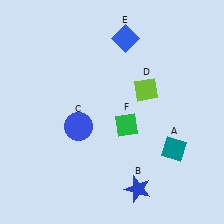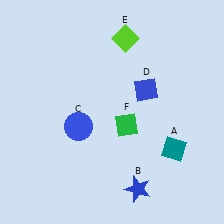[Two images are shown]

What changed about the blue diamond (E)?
In Image 1, E is blue. In Image 2, it changed to lime.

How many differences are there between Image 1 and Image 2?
There are 2 differences between the two images.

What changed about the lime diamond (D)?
In Image 1, D is lime. In Image 2, it changed to blue.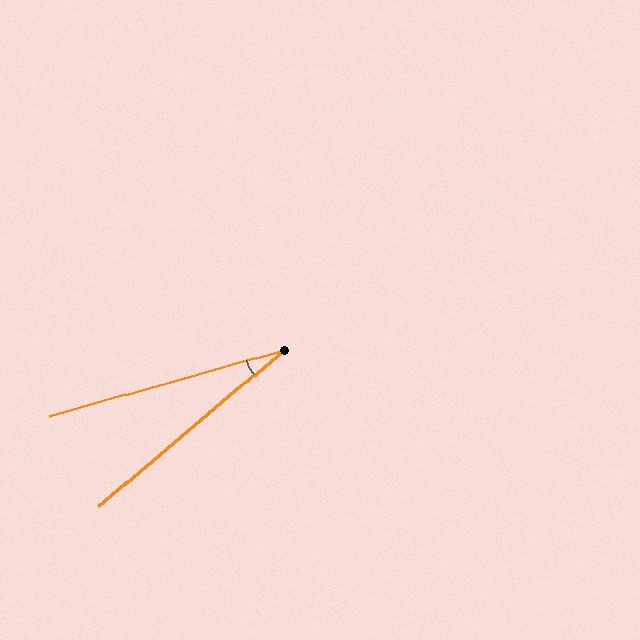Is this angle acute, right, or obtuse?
It is acute.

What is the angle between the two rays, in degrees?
Approximately 24 degrees.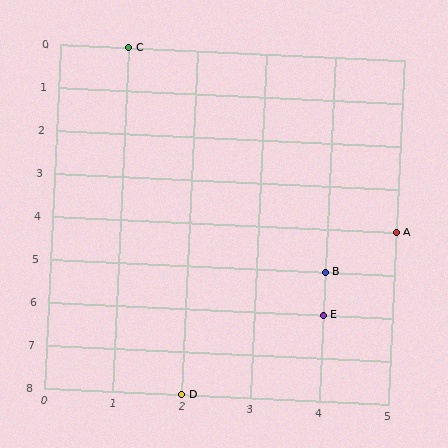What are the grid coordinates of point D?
Point D is at grid coordinates (2, 8).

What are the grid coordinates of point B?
Point B is at grid coordinates (4, 5).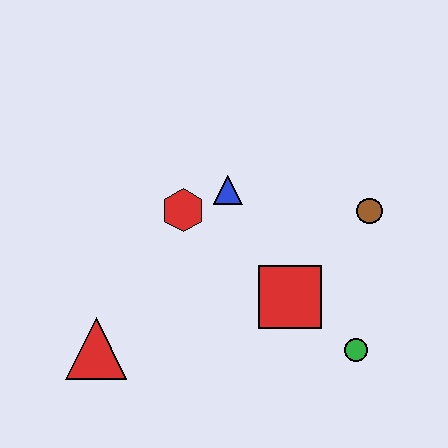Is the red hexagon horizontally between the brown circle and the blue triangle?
No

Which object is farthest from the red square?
The red triangle is farthest from the red square.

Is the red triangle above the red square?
No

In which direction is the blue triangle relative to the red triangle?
The blue triangle is above the red triangle.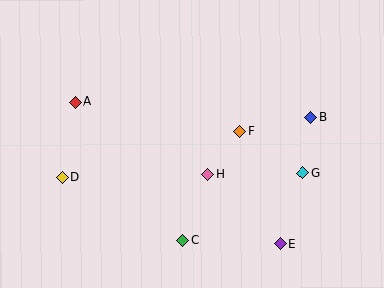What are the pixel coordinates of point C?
Point C is at (183, 240).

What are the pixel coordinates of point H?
Point H is at (208, 174).